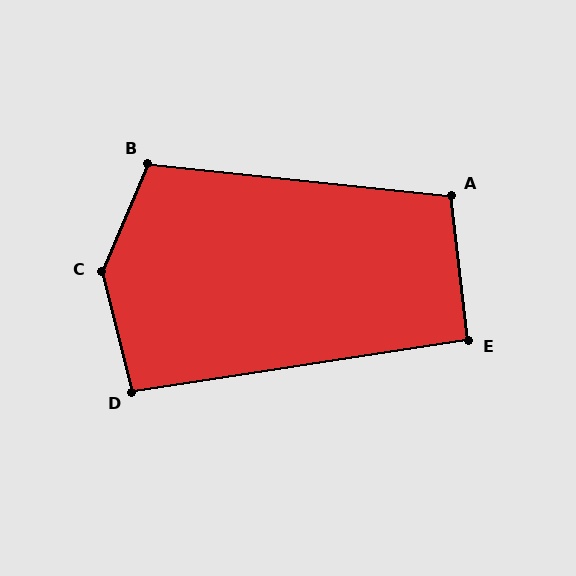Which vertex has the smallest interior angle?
E, at approximately 92 degrees.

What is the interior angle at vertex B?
Approximately 107 degrees (obtuse).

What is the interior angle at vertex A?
Approximately 103 degrees (obtuse).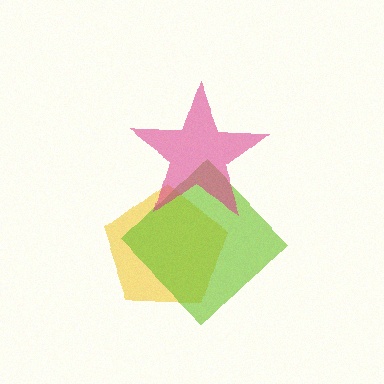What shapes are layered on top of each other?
The layered shapes are: a yellow pentagon, a lime diamond, a magenta star.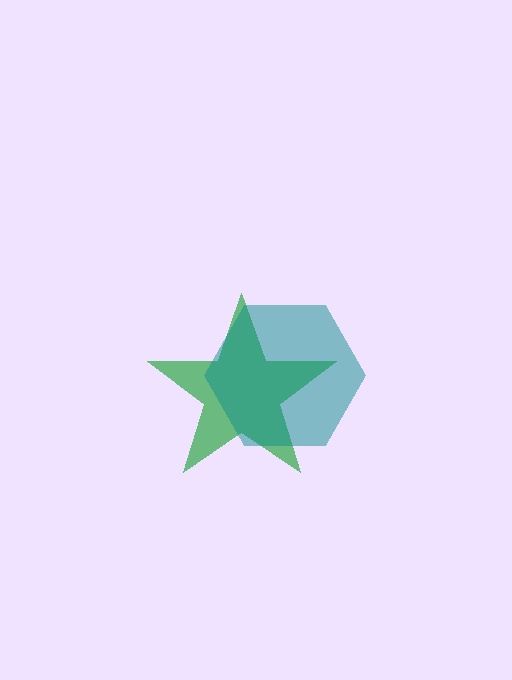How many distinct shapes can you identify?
There are 2 distinct shapes: a green star, a teal hexagon.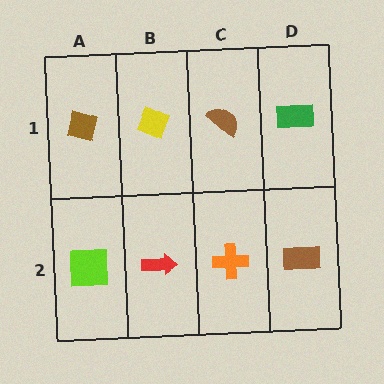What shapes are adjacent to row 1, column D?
A brown rectangle (row 2, column D), a brown semicircle (row 1, column C).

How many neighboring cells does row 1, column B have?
3.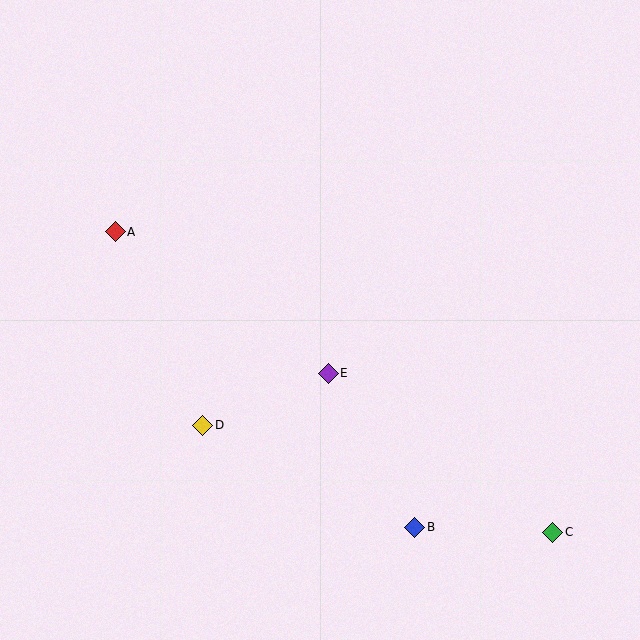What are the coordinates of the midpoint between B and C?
The midpoint between B and C is at (484, 530).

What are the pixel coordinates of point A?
Point A is at (115, 232).